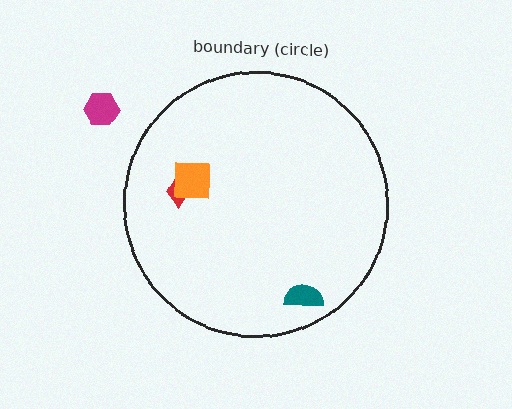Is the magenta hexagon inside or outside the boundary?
Outside.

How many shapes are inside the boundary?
3 inside, 1 outside.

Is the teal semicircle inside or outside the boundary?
Inside.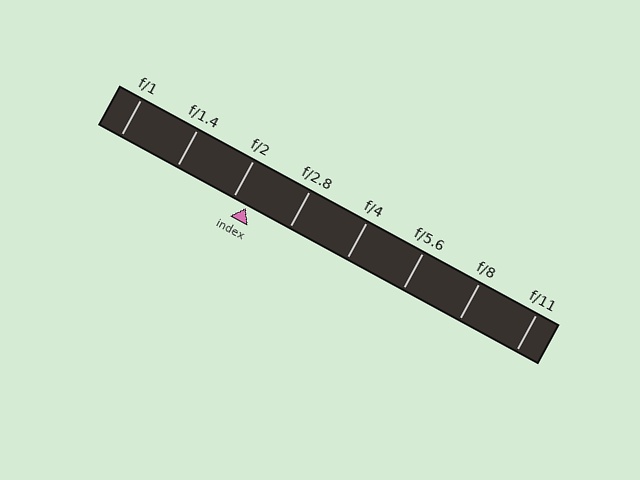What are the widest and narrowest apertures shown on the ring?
The widest aperture shown is f/1 and the narrowest is f/11.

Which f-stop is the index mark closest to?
The index mark is closest to f/2.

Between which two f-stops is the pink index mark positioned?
The index mark is between f/2 and f/2.8.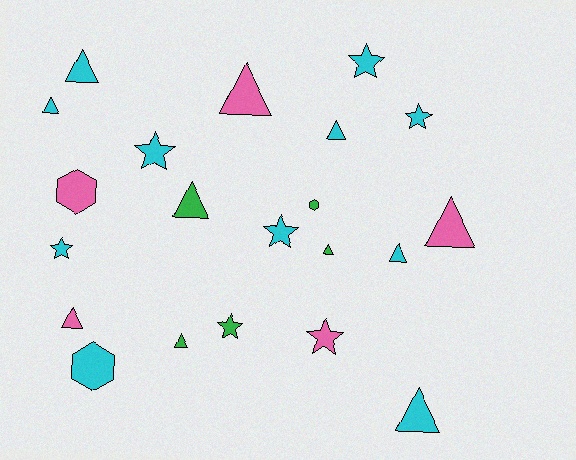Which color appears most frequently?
Cyan, with 11 objects.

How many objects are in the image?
There are 21 objects.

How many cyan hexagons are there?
There is 1 cyan hexagon.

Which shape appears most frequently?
Triangle, with 11 objects.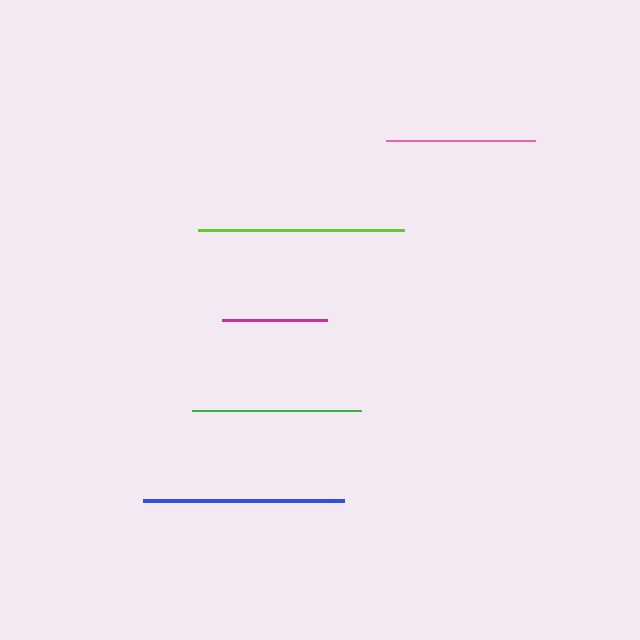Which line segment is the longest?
The lime line is the longest at approximately 206 pixels.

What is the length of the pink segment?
The pink segment is approximately 149 pixels long.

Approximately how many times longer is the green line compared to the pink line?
The green line is approximately 1.1 times the length of the pink line.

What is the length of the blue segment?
The blue segment is approximately 201 pixels long.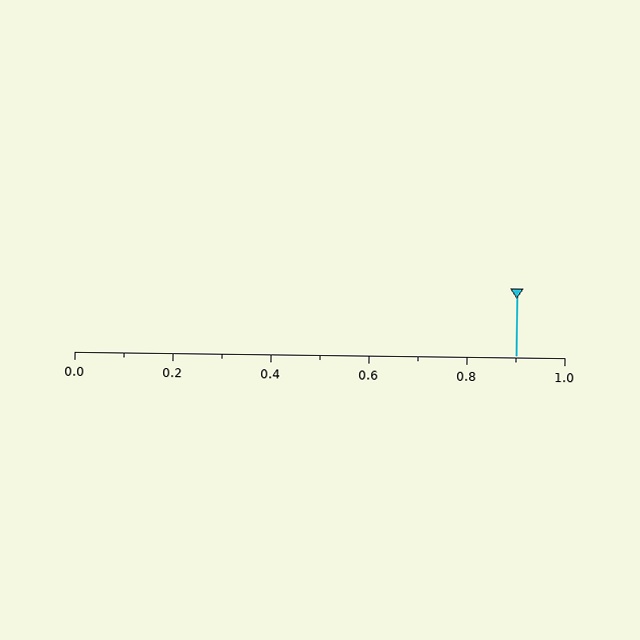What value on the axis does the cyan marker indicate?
The marker indicates approximately 0.9.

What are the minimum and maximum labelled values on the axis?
The axis runs from 0.0 to 1.0.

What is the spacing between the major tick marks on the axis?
The major ticks are spaced 0.2 apart.